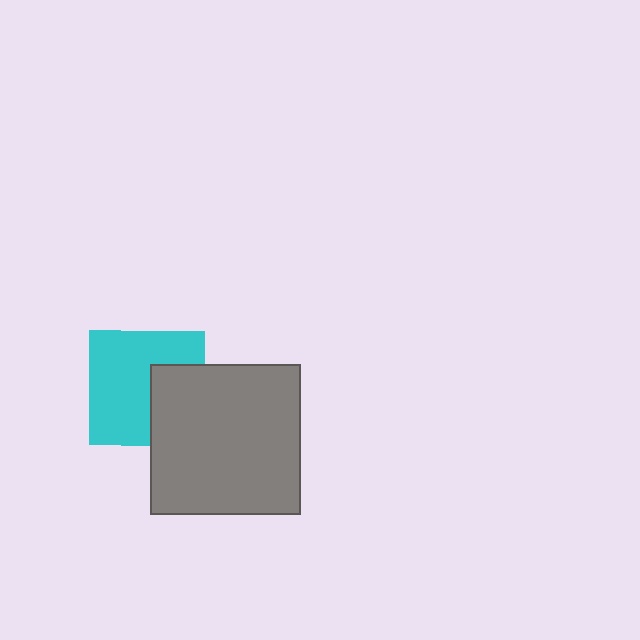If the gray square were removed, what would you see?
You would see the complete cyan square.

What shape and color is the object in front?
The object in front is a gray square.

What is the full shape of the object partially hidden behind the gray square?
The partially hidden object is a cyan square.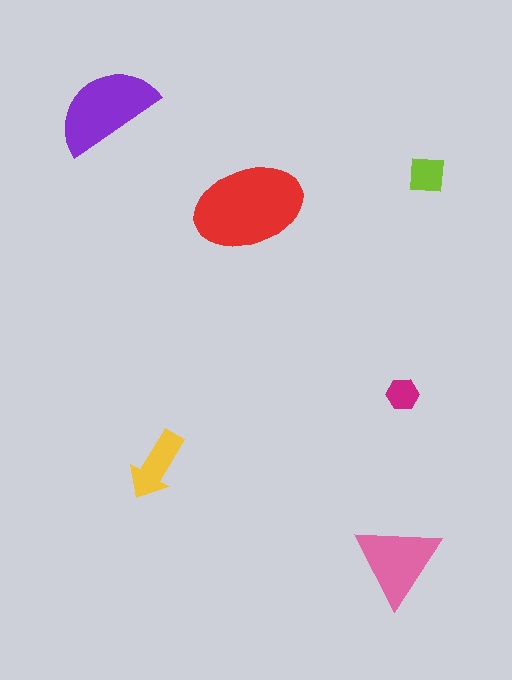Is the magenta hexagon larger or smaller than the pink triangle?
Smaller.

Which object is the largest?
The red ellipse.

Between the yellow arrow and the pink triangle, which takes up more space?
The pink triangle.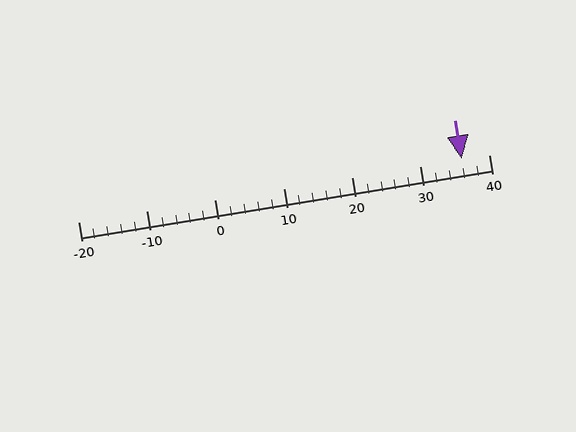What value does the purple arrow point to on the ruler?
The purple arrow points to approximately 36.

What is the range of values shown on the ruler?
The ruler shows values from -20 to 40.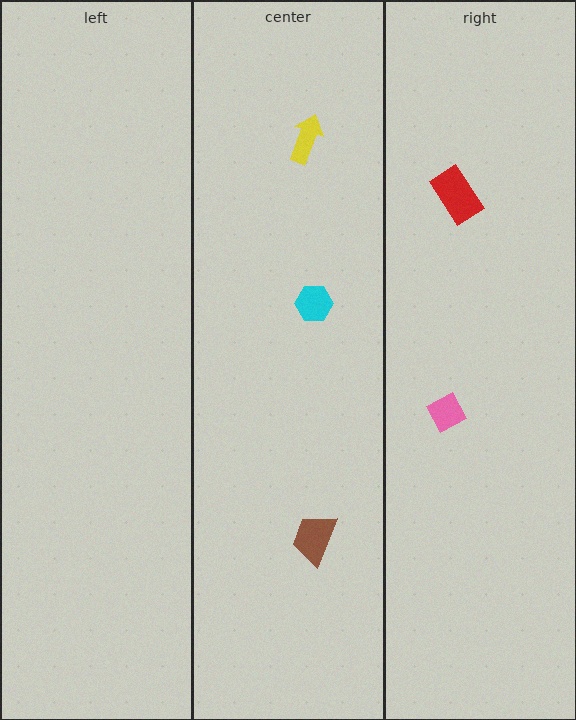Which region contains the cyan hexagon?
The center region.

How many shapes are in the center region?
3.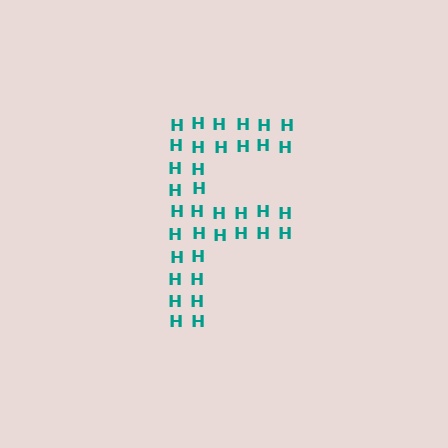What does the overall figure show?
The overall figure shows the letter F.